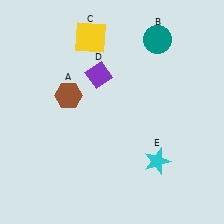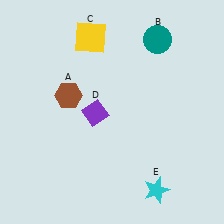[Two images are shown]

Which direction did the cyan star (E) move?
The cyan star (E) moved down.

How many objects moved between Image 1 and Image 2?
2 objects moved between the two images.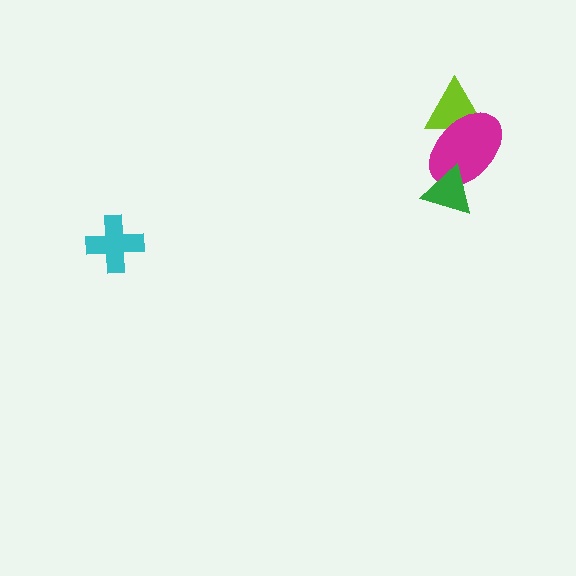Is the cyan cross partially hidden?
No, no other shape covers it.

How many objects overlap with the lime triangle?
1 object overlaps with the lime triangle.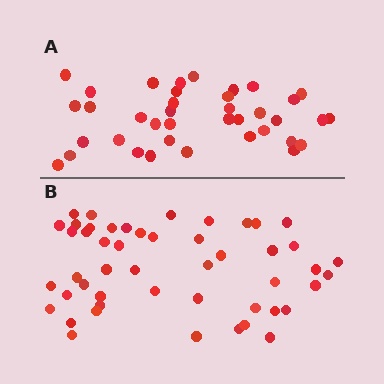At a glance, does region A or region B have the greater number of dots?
Region B (the bottom region) has more dots.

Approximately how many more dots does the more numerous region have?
Region B has roughly 12 or so more dots than region A.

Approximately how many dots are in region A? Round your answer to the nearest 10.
About 40 dots. (The exact count is 38, which rounds to 40.)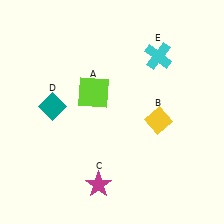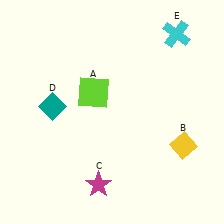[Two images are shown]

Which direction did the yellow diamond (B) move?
The yellow diamond (B) moved right.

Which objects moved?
The objects that moved are: the yellow diamond (B), the cyan cross (E).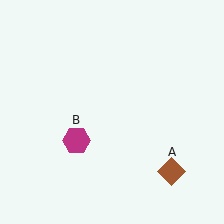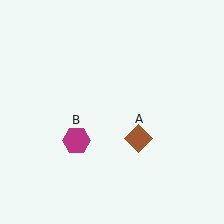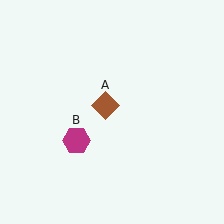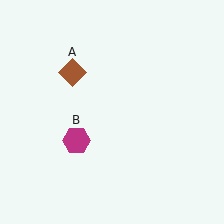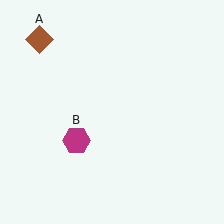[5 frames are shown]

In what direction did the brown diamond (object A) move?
The brown diamond (object A) moved up and to the left.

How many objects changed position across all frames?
1 object changed position: brown diamond (object A).